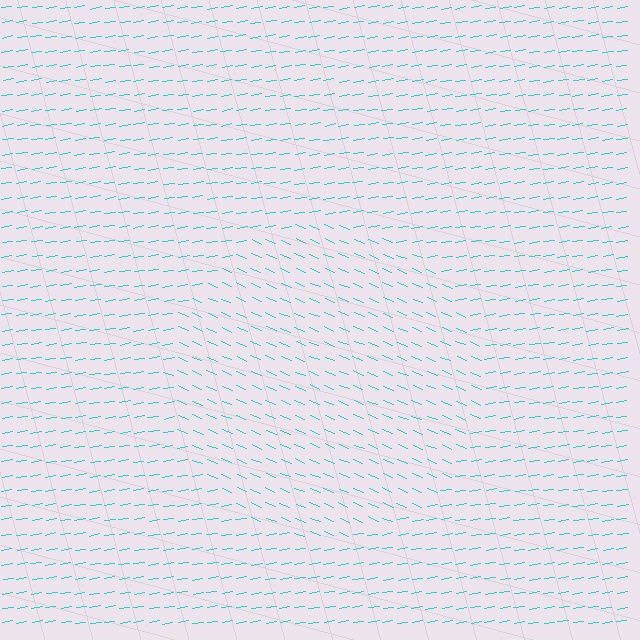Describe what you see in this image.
The image is filled with small cyan line segments. A circle region in the image has lines oriented differently from the surrounding lines, creating a visible texture boundary.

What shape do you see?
I see a circle.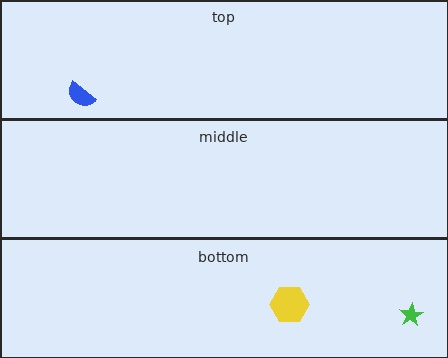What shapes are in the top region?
The blue semicircle.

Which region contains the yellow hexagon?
The bottom region.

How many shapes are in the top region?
1.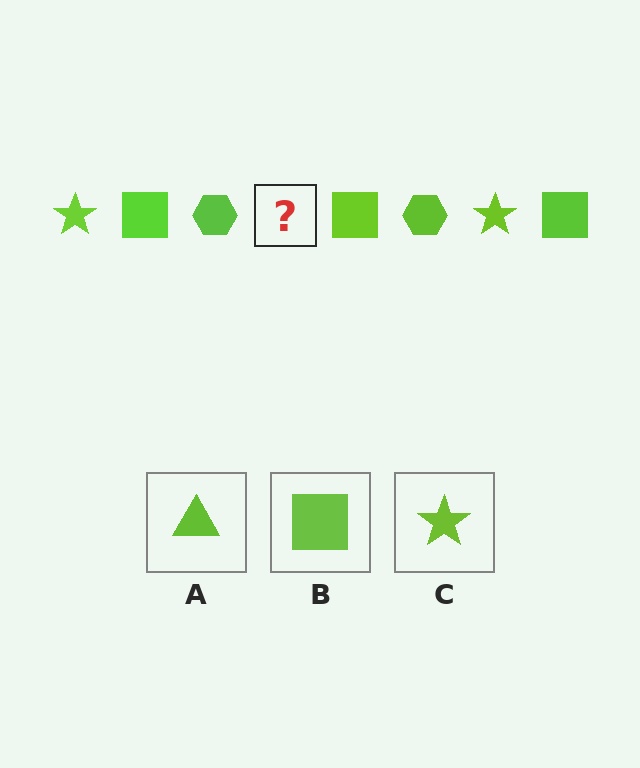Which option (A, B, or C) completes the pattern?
C.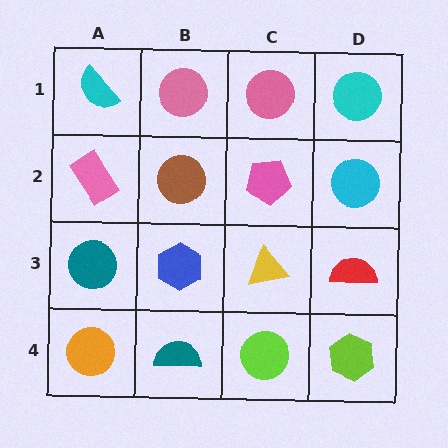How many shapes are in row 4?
4 shapes.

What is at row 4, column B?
A teal semicircle.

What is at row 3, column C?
A yellow triangle.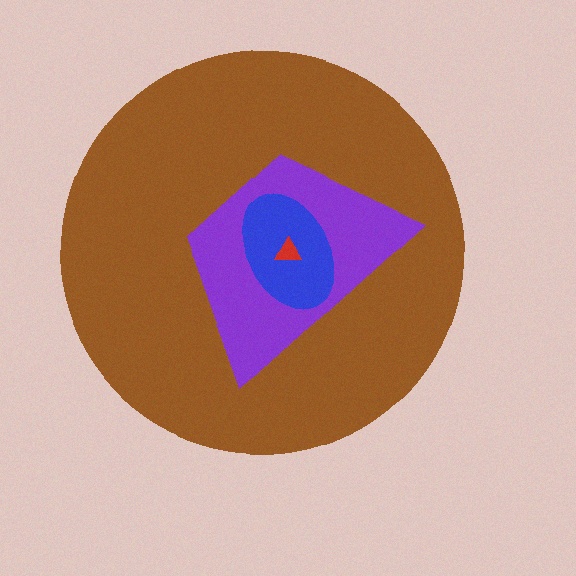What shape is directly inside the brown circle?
The purple trapezoid.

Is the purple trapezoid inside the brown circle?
Yes.